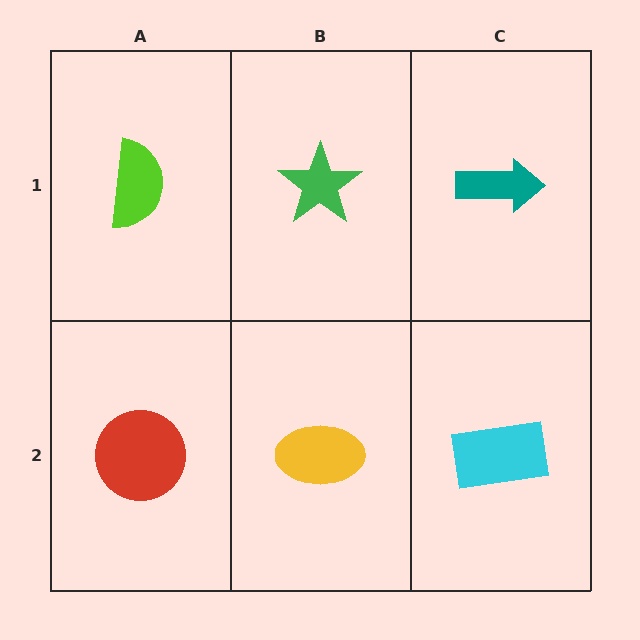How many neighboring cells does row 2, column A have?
2.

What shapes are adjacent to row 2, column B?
A green star (row 1, column B), a red circle (row 2, column A), a cyan rectangle (row 2, column C).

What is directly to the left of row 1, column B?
A lime semicircle.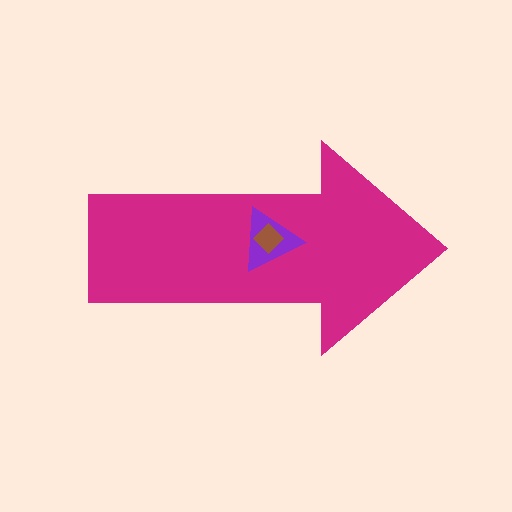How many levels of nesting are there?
3.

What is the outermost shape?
The magenta arrow.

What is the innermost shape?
The brown diamond.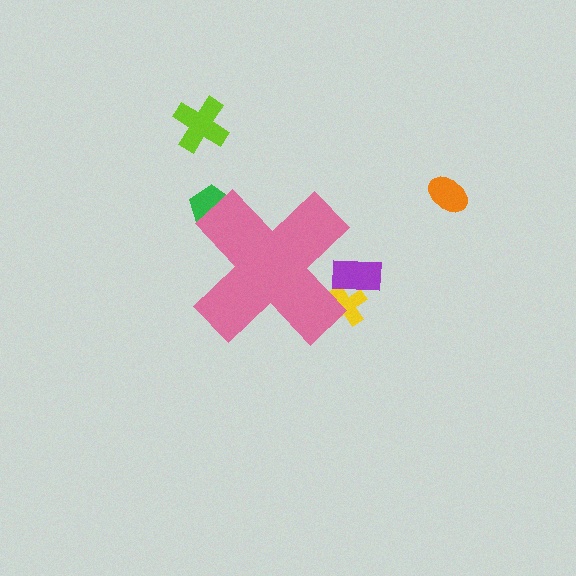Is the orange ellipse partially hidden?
No, the orange ellipse is fully visible.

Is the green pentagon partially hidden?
Yes, the green pentagon is partially hidden behind the pink cross.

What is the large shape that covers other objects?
A pink cross.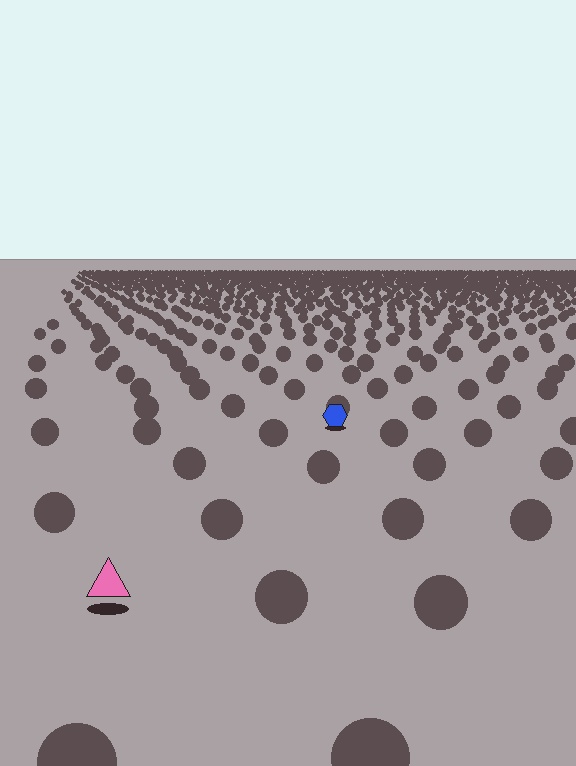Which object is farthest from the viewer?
The blue hexagon is farthest from the viewer. It appears smaller and the ground texture around it is denser.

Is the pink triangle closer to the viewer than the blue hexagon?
Yes. The pink triangle is closer — you can tell from the texture gradient: the ground texture is coarser near it.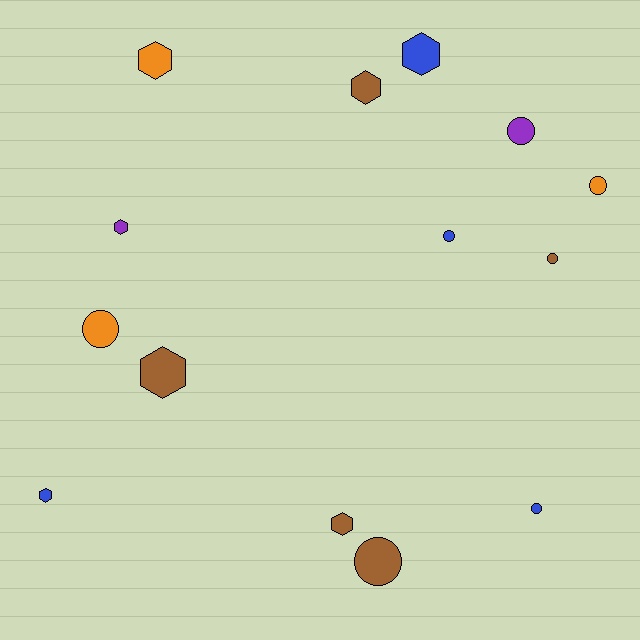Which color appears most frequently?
Brown, with 5 objects.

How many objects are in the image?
There are 14 objects.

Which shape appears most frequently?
Hexagon, with 7 objects.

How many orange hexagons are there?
There is 1 orange hexagon.